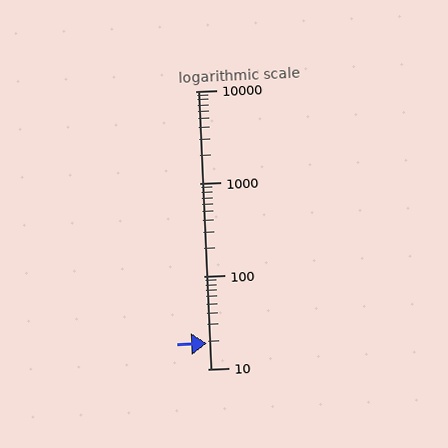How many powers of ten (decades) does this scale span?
The scale spans 3 decades, from 10 to 10000.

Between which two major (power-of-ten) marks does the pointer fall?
The pointer is between 10 and 100.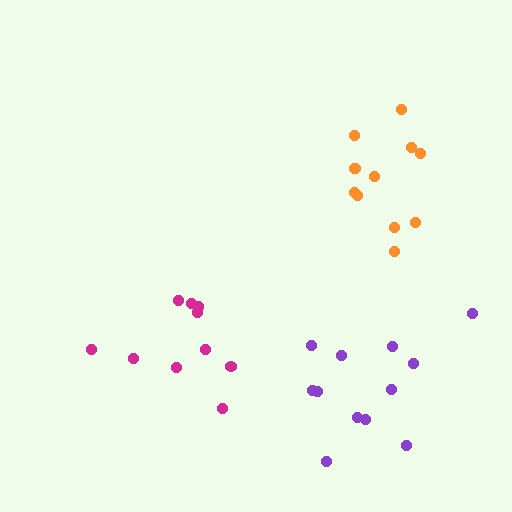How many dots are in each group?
Group 1: 10 dots, Group 2: 12 dots, Group 3: 12 dots (34 total).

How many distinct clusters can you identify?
There are 3 distinct clusters.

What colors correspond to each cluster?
The clusters are colored: magenta, purple, orange.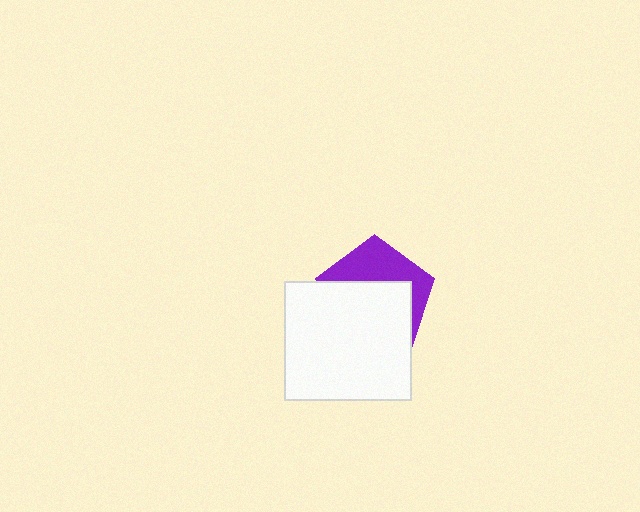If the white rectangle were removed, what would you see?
You would see the complete purple pentagon.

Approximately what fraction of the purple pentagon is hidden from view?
Roughly 60% of the purple pentagon is hidden behind the white rectangle.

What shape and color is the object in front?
The object in front is a white rectangle.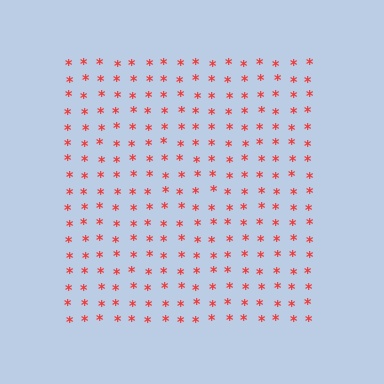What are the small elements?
The small elements are asterisks.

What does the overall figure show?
The overall figure shows a square.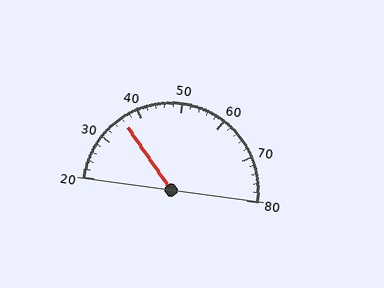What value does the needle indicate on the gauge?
The needle indicates approximately 36.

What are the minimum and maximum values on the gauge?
The gauge ranges from 20 to 80.